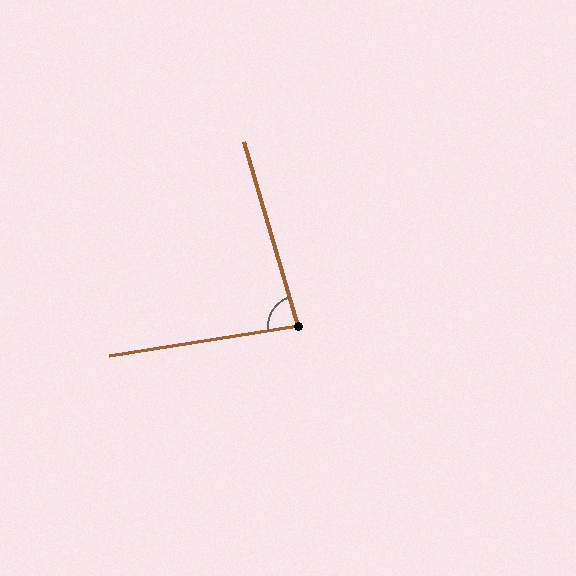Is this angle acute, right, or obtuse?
It is acute.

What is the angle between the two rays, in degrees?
Approximately 83 degrees.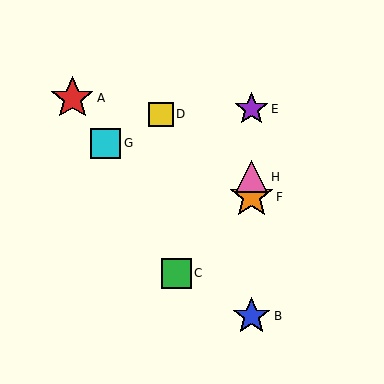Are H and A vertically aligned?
No, H is at x≈251 and A is at x≈72.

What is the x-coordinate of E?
Object E is at x≈251.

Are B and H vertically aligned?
Yes, both are at x≈251.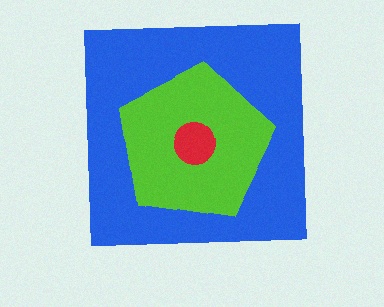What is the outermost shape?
The blue square.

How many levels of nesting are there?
3.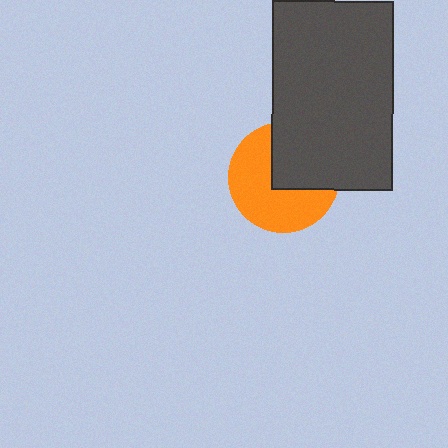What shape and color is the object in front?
The object in front is a dark gray rectangle.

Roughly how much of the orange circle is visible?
About half of it is visible (roughly 60%).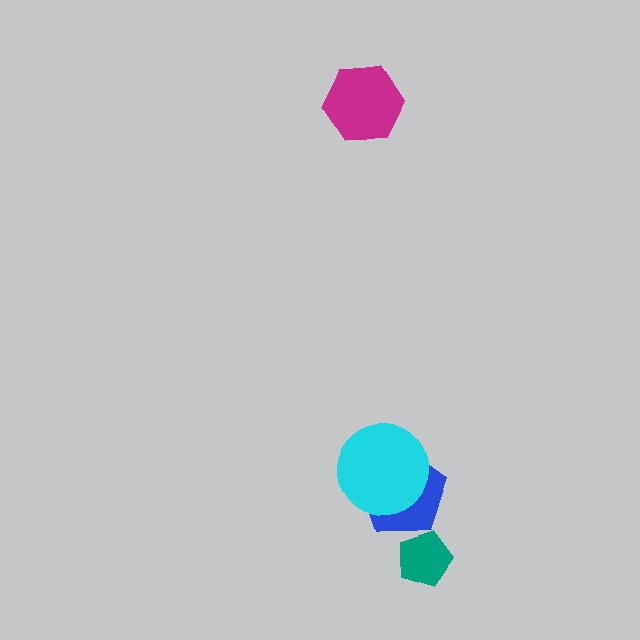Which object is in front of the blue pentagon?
The cyan circle is in front of the blue pentagon.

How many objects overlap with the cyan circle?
1 object overlaps with the cyan circle.